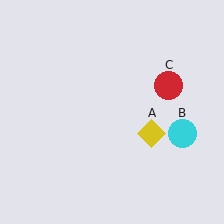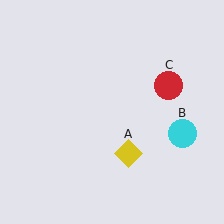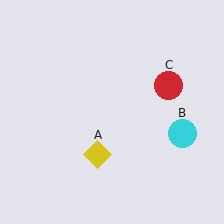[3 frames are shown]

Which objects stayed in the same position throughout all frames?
Cyan circle (object B) and red circle (object C) remained stationary.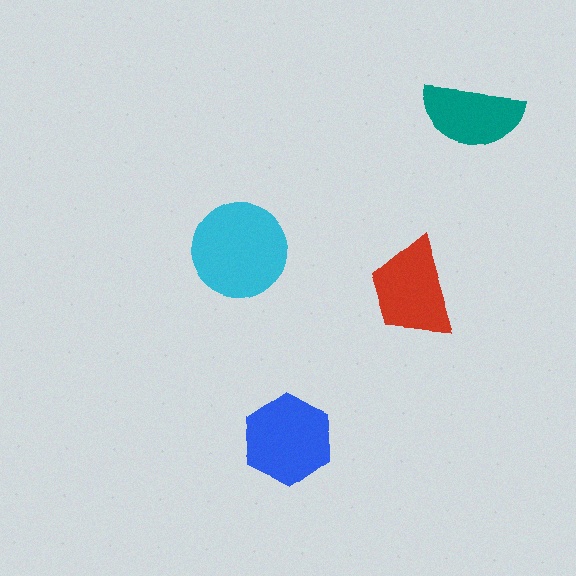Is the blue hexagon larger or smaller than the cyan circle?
Smaller.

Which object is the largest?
The cyan circle.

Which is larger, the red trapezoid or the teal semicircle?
The red trapezoid.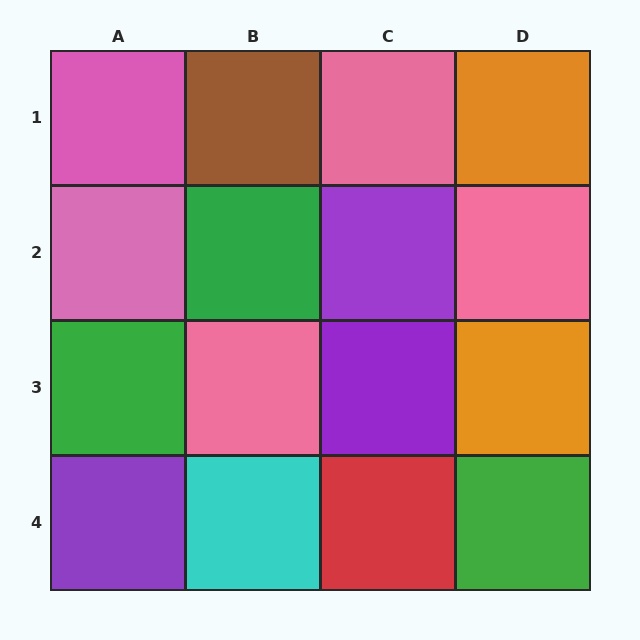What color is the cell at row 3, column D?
Orange.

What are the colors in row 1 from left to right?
Pink, brown, pink, orange.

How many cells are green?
3 cells are green.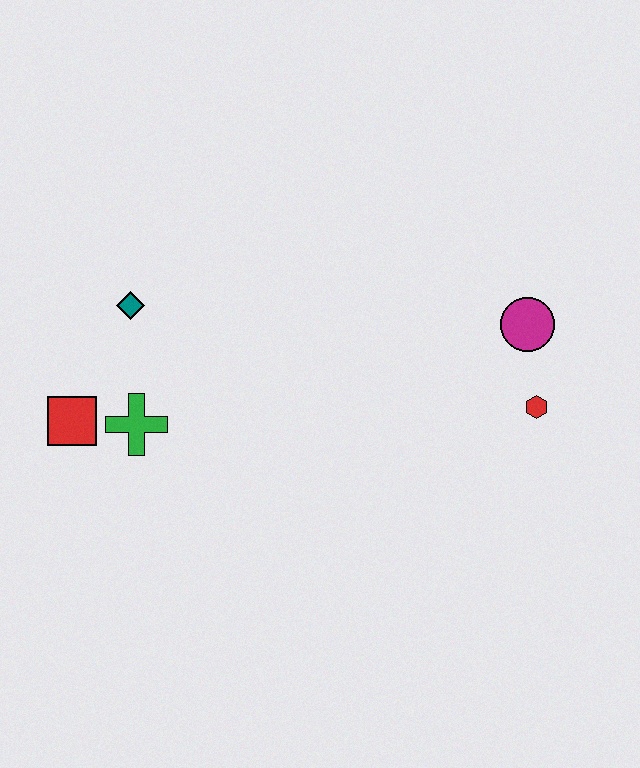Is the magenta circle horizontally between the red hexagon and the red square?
Yes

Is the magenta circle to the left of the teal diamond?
No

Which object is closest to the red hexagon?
The magenta circle is closest to the red hexagon.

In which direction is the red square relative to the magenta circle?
The red square is to the left of the magenta circle.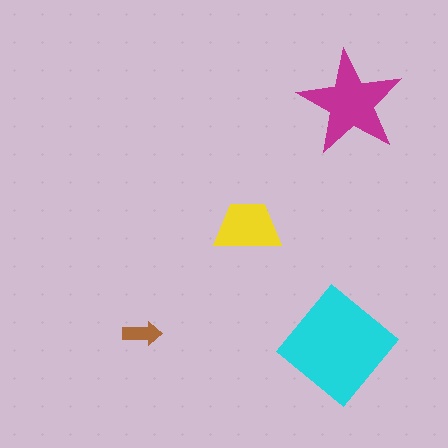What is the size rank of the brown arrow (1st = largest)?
4th.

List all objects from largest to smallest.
The cyan diamond, the magenta star, the yellow trapezoid, the brown arrow.